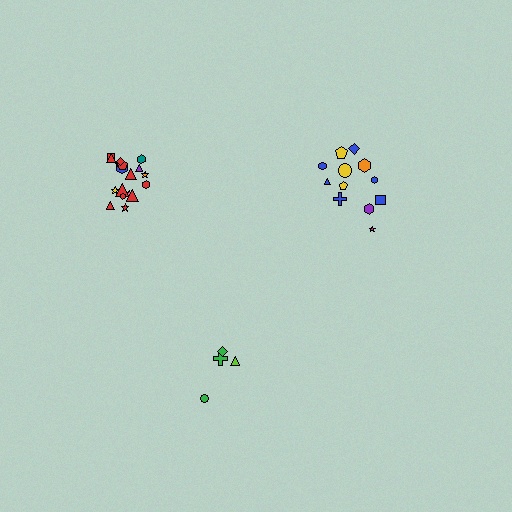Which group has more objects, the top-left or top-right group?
The top-left group.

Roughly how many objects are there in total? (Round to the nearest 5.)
Roughly 35 objects in total.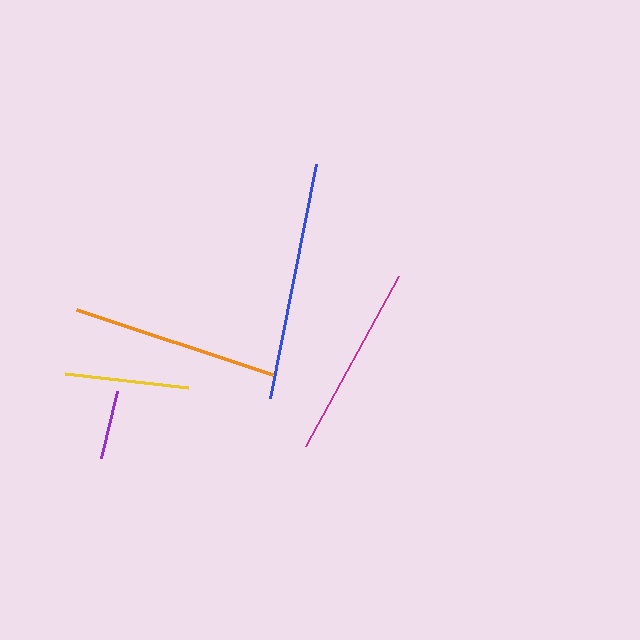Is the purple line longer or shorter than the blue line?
The blue line is longer than the purple line.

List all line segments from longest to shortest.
From longest to shortest: blue, orange, magenta, yellow, purple.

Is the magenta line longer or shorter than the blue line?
The blue line is longer than the magenta line.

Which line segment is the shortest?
The purple line is the shortest at approximately 68 pixels.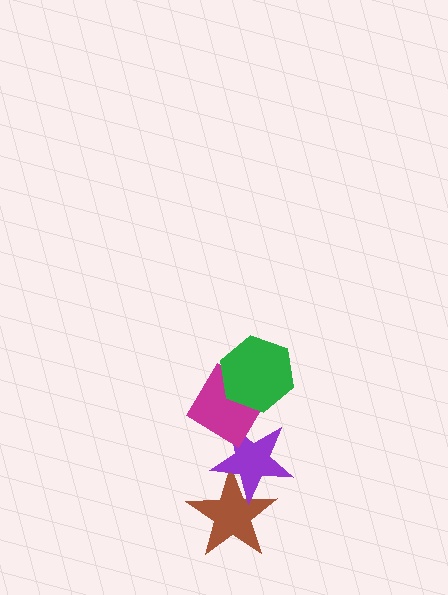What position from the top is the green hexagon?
The green hexagon is 1st from the top.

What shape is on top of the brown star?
The purple star is on top of the brown star.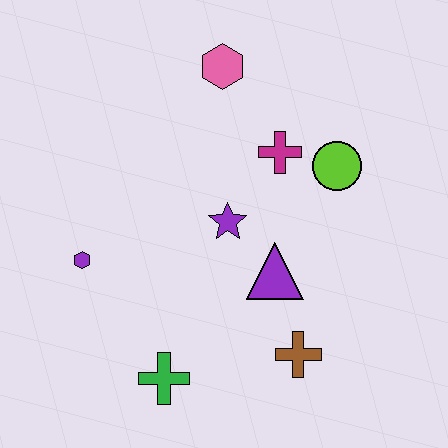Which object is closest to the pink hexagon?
The magenta cross is closest to the pink hexagon.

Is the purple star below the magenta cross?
Yes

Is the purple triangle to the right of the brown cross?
No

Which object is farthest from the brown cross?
The pink hexagon is farthest from the brown cross.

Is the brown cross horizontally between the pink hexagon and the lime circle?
Yes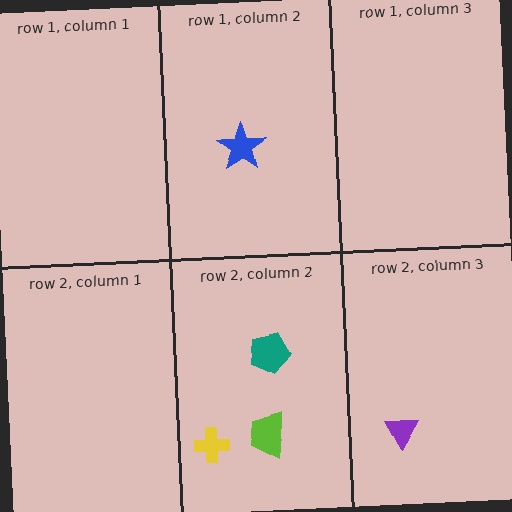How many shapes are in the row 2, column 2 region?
3.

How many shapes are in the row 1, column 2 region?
1.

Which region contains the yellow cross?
The row 2, column 2 region.